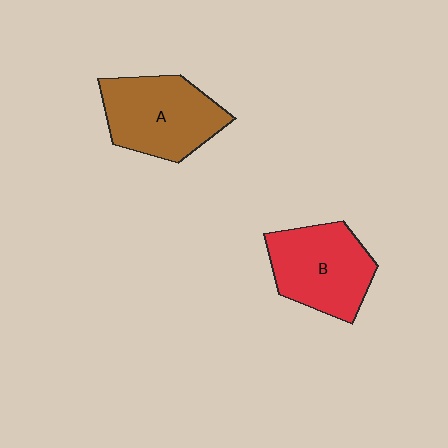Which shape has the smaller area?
Shape B (red).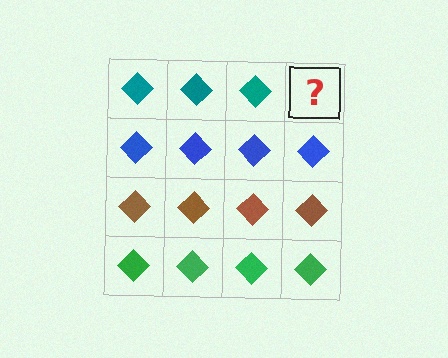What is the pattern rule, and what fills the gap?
The rule is that each row has a consistent color. The gap should be filled with a teal diamond.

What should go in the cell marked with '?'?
The missing cell should contain a teal diamond.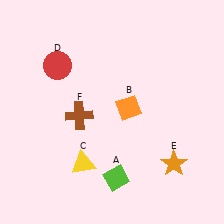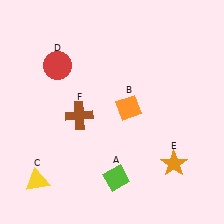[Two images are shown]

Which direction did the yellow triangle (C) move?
The yellow triangle (C) moved left.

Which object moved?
The yellow triangle (C) moved left.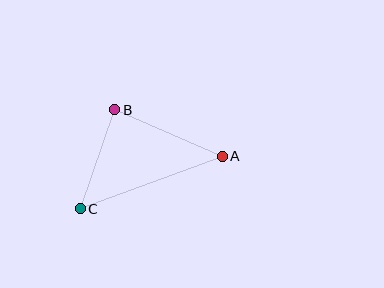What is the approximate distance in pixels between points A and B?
The distance between A and B is approximately 117 pixels.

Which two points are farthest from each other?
Points A and C are farthest from each other.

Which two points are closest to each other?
Points B and C are closest to each other.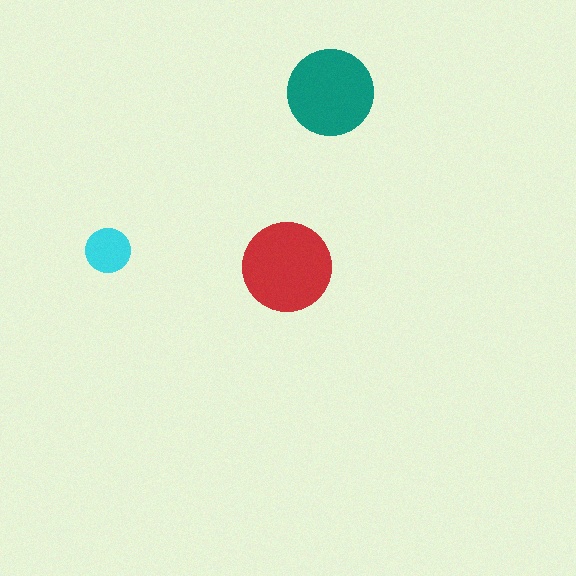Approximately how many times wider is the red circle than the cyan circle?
About 2 times wider.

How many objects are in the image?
There are 3 objects in the image.